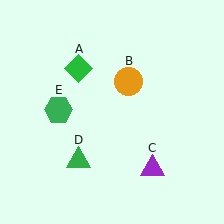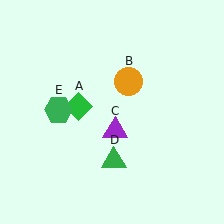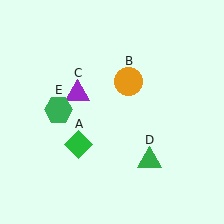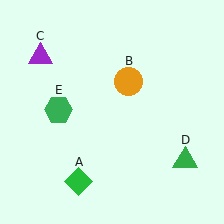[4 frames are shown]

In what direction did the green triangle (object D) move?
The green triangle (object D) moved right.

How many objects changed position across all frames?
3 objects changed position: green diamond (object A), purple triangle (object C), green triangle (object D).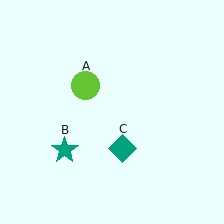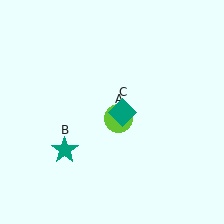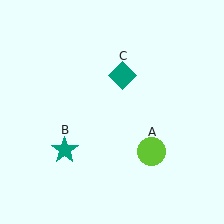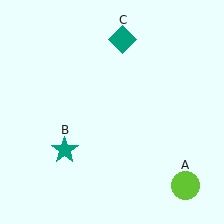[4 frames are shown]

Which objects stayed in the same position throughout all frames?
Teal star (object B) remained stationary.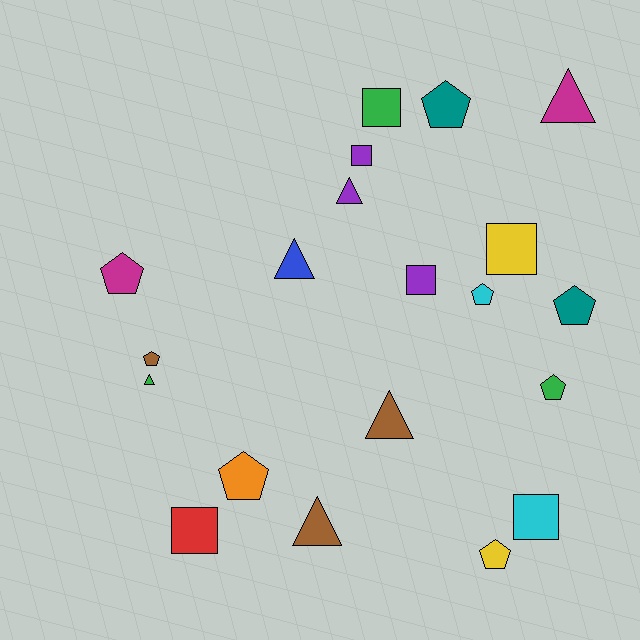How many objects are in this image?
There are 20 objects.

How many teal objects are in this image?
There are 2 teal objects.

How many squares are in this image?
There are 6 squares.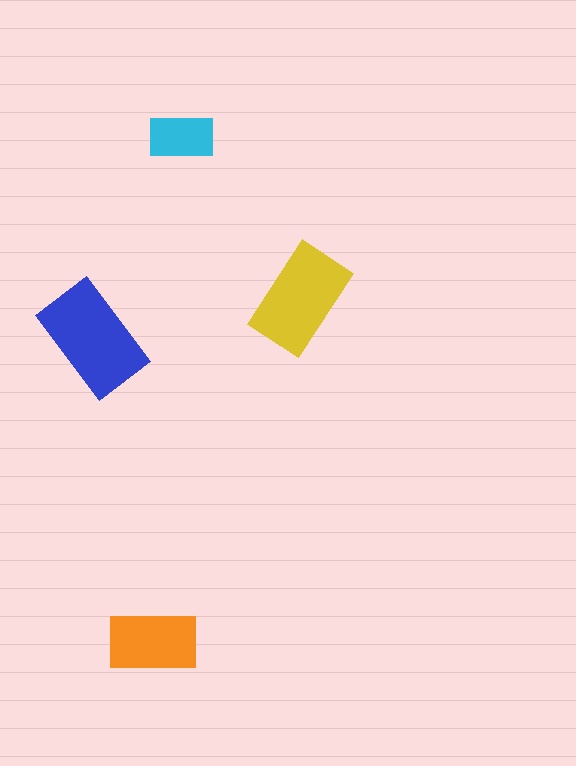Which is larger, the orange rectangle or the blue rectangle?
The blue one.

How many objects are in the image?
There are 4 objects in the image.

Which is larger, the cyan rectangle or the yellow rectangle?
The yellow one.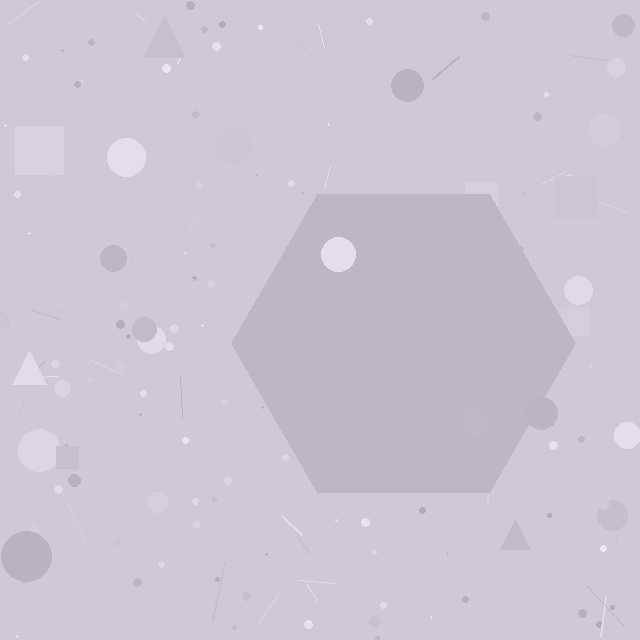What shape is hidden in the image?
A hexagon is hidden in the image.